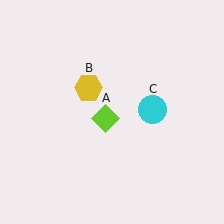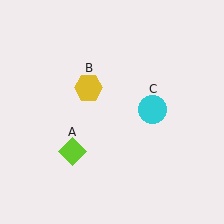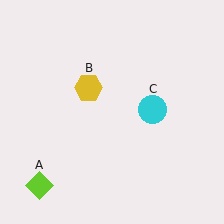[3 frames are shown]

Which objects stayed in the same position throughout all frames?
Yellow hexagon (object B) and cyan circle (object C) remained stationary.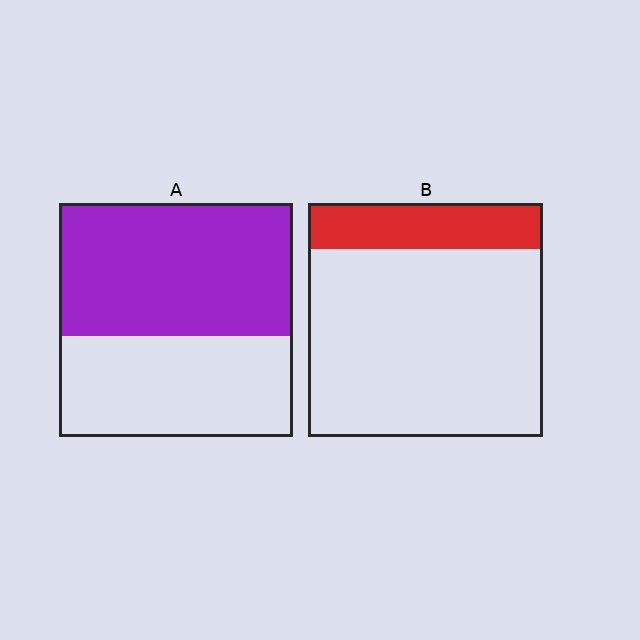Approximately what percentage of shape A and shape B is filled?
A is approximately 55% and B is approximately 20%.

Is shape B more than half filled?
No.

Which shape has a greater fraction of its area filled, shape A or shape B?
Shape A.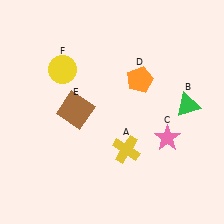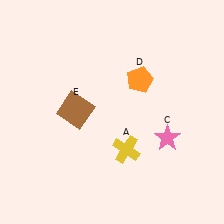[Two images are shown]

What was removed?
The yellow circle (F), the green triangle (B) were removed in Image 2.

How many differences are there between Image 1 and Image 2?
There are 2 differences between the two images.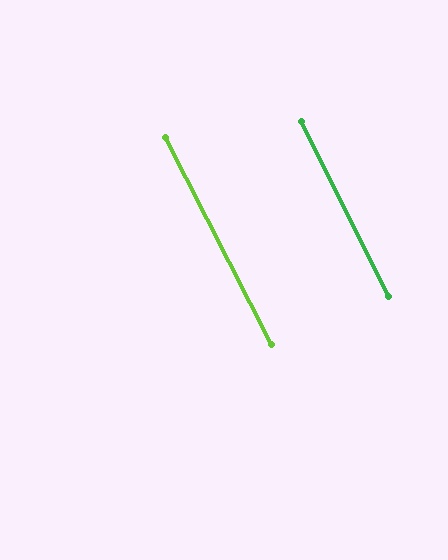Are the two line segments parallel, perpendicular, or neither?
Parallel — their directions differ by only 0.9°.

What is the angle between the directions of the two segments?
Approximately 1 degree.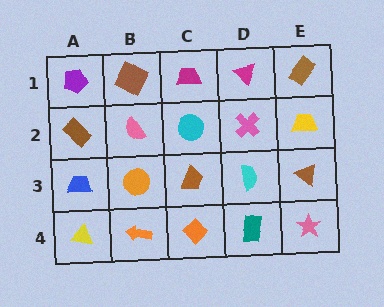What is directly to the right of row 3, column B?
A brown trapezoid.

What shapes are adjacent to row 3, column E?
A yellow trapezoid (row 2, column E), a pink star (row 4, column E), a cyan semicircle (row 3, column D).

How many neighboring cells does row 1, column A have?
2.